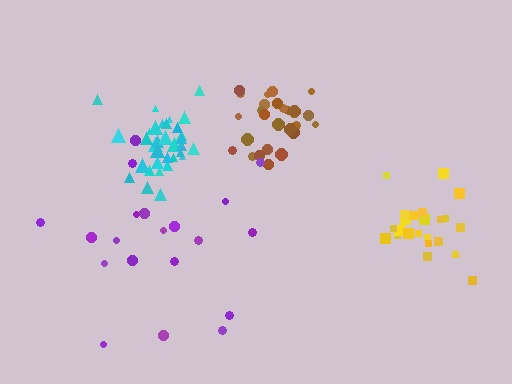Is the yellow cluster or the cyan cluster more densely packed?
Cyan.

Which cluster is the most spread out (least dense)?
Purple.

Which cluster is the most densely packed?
Cyan.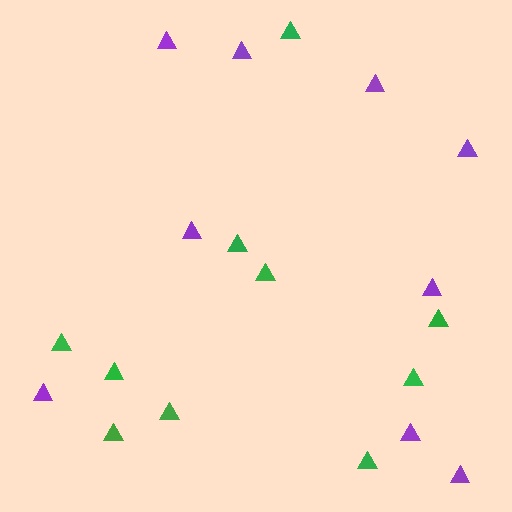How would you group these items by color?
There are 2 groups: one group of green triangles (10) and one group of purple triangles (9).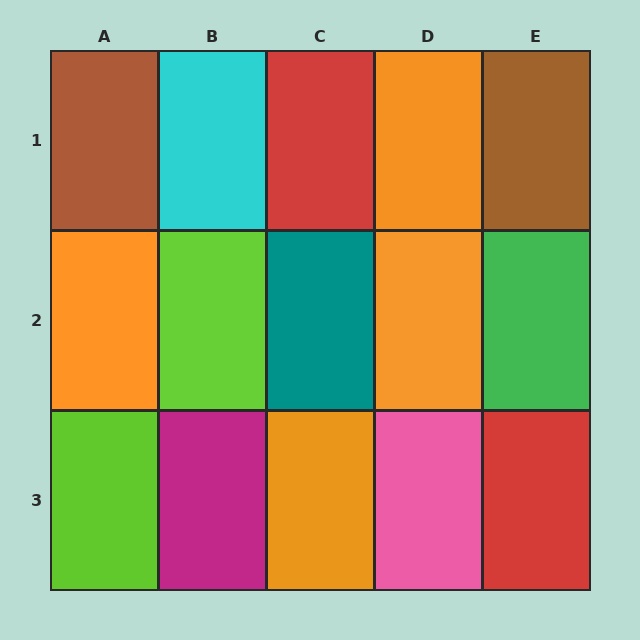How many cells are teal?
1 cell is teal.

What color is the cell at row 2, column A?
Orange.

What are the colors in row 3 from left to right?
Lime, magenta, orange, pink, red.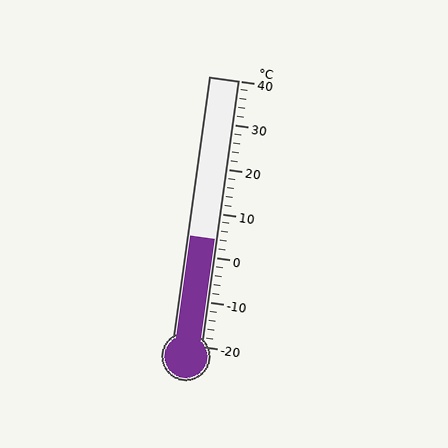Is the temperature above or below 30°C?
The temperature is below 30°C.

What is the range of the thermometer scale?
The thermometer scale ranges from -20°C to 40°C.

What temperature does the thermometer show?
The thermometer shows approximately 4°C.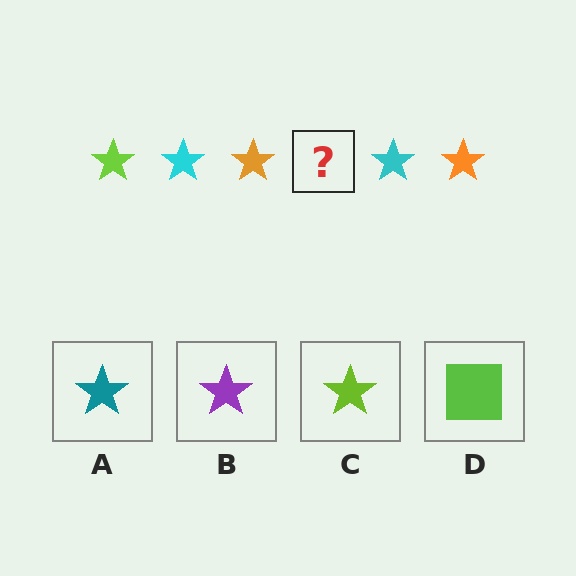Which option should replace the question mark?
Option C.